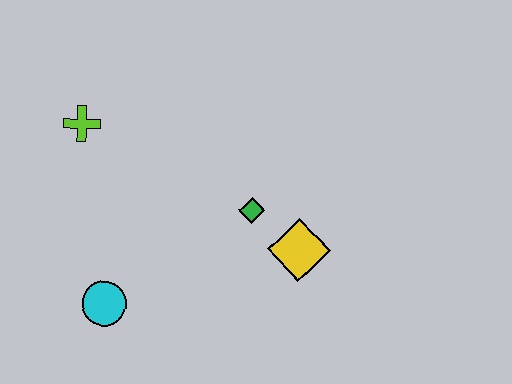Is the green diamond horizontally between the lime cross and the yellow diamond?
Yes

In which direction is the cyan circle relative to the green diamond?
The cyan circle is to the left of the green diamond.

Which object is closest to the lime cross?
The cyan circle is closest to the lime cross.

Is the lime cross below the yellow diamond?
No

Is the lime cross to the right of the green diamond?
No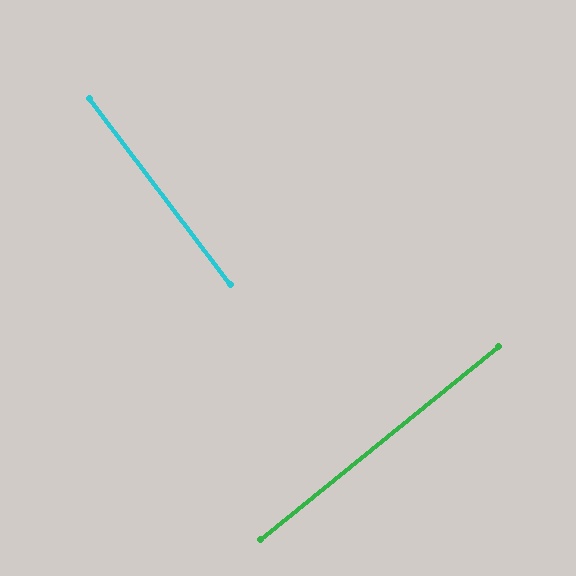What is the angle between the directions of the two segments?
Approximately 88 degrees.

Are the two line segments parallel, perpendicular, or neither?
Perpendicular — they meet at approximately 88°.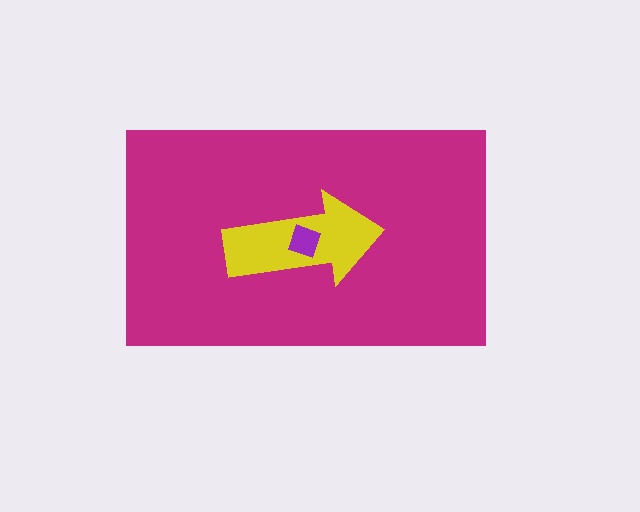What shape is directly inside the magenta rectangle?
The yellow arrow.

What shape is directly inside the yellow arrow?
The purple square.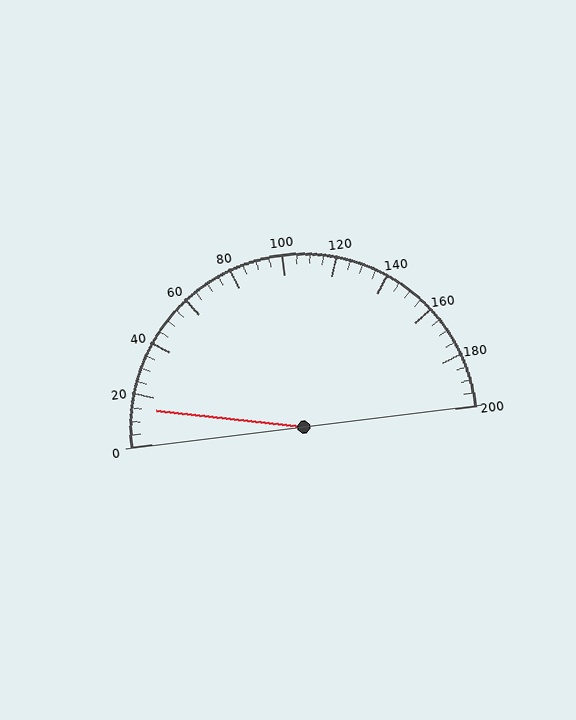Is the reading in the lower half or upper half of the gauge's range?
The reading is in the lower half of the range (0 to 200).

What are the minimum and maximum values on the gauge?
The gauge ranges from 0 to 200.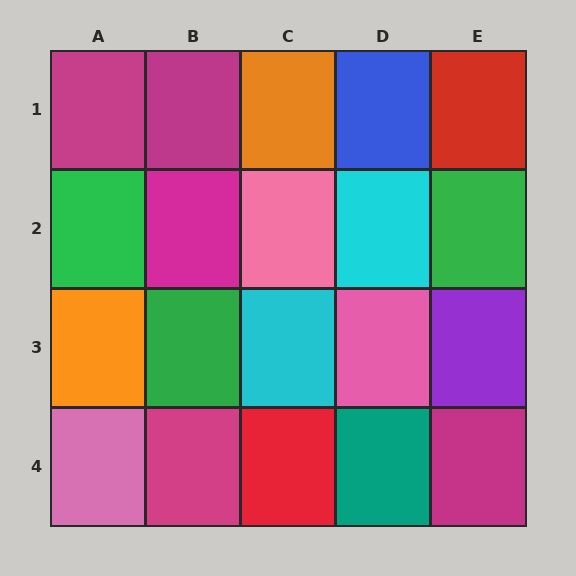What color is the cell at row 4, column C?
Red.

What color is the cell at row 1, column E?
Red.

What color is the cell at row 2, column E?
Green.